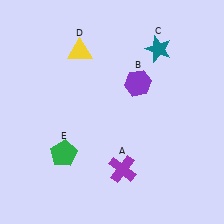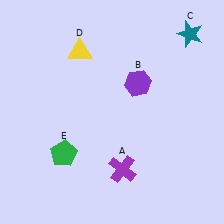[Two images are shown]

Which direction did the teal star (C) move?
The teal star (C) moved right.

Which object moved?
The teal star (C) moved right.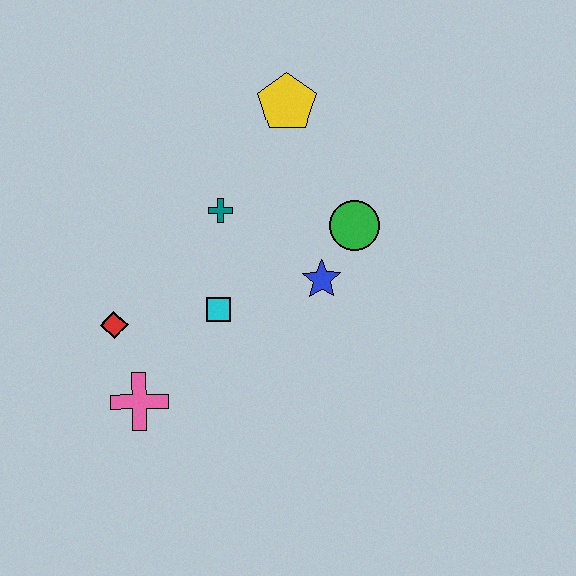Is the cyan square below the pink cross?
No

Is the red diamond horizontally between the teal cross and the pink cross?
No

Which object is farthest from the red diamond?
The yellow pentagon is farthest from the red diamond.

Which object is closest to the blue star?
The green circle is closest to the blue star.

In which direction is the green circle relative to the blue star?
The green circle is above the blue star.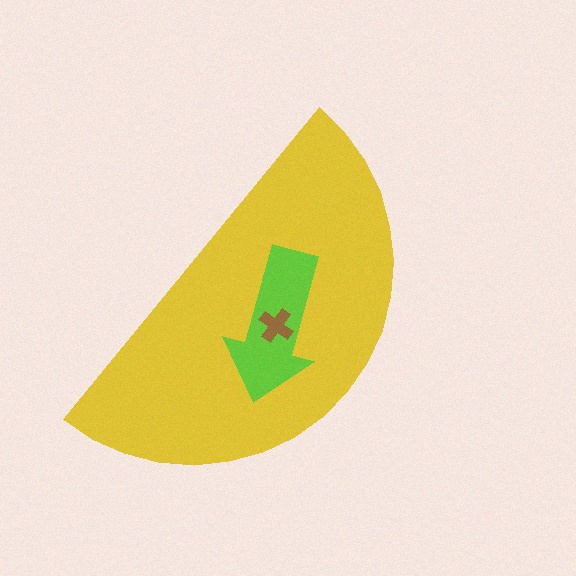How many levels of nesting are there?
3.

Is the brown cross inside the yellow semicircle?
Yes.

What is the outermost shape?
The yellow semicircle.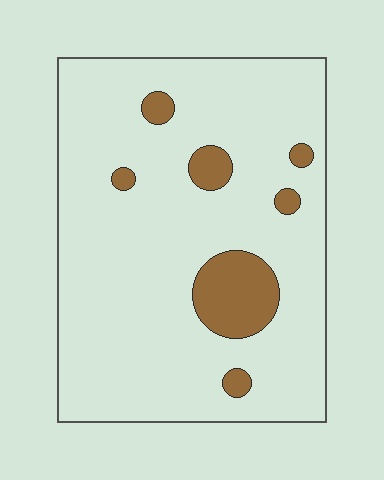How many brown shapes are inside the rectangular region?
7.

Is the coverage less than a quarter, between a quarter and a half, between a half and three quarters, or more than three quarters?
Less than a quarter.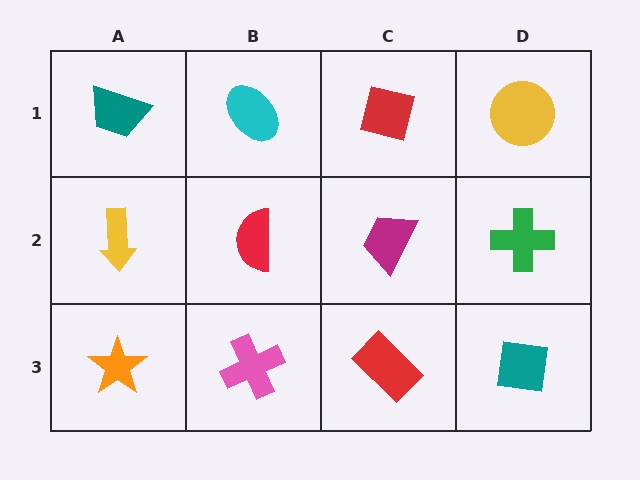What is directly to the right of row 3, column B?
A red rectangle.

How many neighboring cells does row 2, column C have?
4.